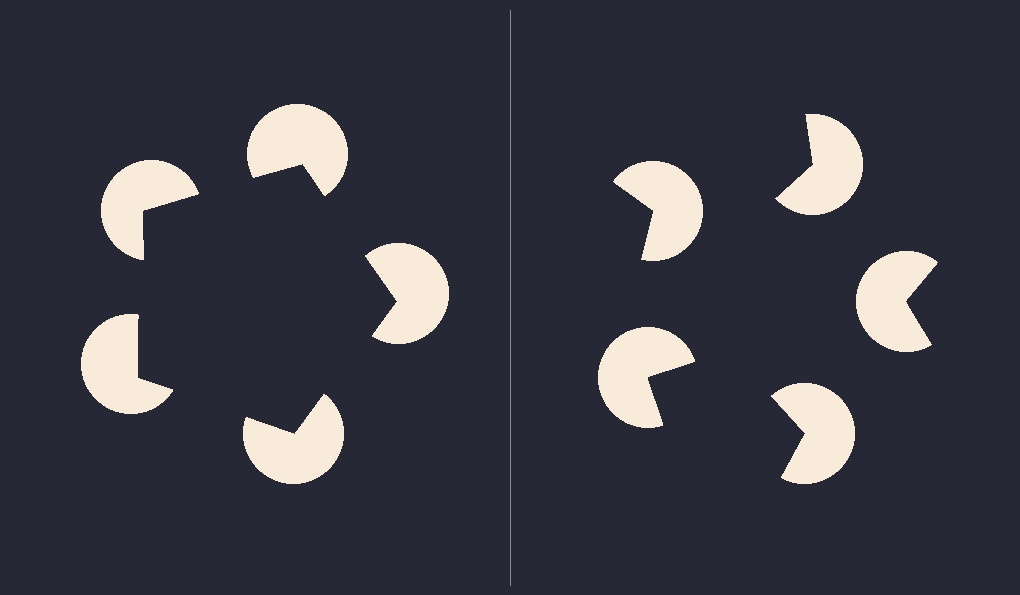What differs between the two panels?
The pac-man discs are positioned identically on both sides; only the wedge orientations differ. On the left they align to a pentagon; on the right they are misaligned.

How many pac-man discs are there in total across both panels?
10 — 5 on each side.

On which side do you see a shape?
An illusory pentagon appears on the left side. On the right side the wedge cuts are rotated, so no coherent shape forms.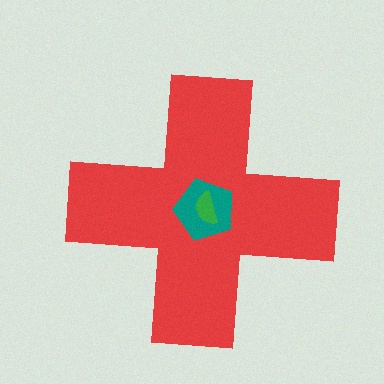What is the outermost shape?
The red cross.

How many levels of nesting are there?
3.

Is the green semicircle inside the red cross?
Yes.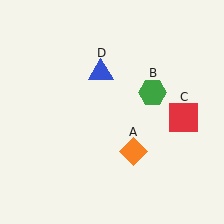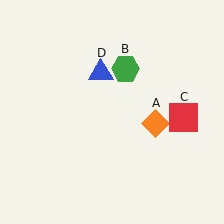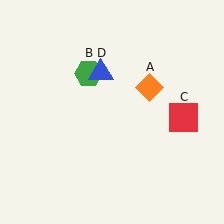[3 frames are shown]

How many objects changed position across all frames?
2 objects changed position: orange diamond (object A), green hexagon (object B).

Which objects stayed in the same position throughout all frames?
Red square (object C) and blue triangle (object D) remained stationary.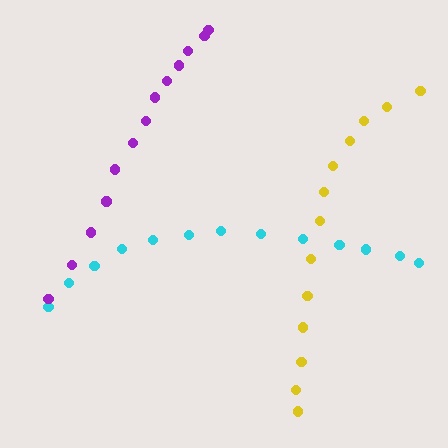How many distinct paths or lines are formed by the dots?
There are 3 distinct paths.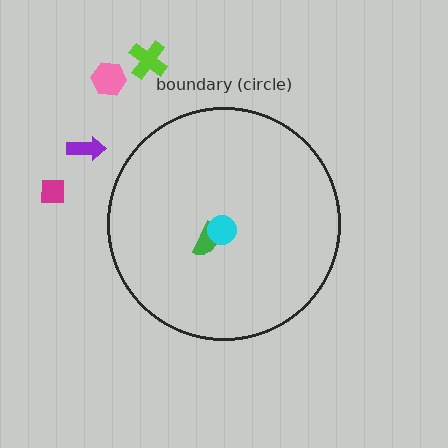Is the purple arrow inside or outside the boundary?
Outside.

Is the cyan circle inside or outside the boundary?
Inside.